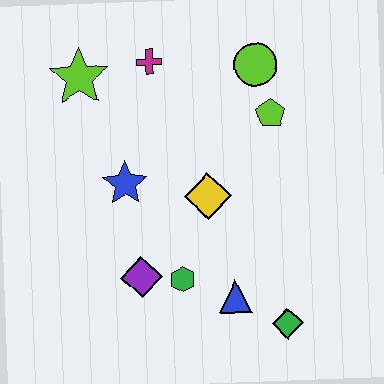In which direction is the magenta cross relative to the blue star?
The magenta cross is above the blue star.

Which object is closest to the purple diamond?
The green hexagon is closest to the purple diamond.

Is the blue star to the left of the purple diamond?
Yes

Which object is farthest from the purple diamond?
The lime circle is farthest from the purple diamond.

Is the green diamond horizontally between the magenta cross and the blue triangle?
No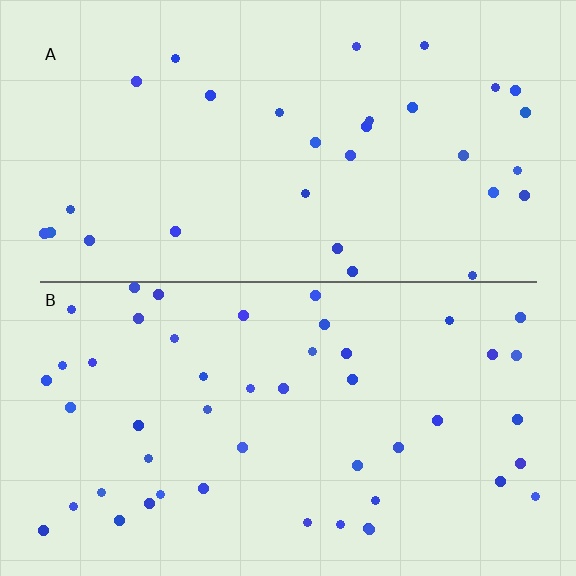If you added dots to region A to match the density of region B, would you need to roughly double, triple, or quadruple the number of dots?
Approximately double.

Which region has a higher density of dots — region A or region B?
B (the bottom).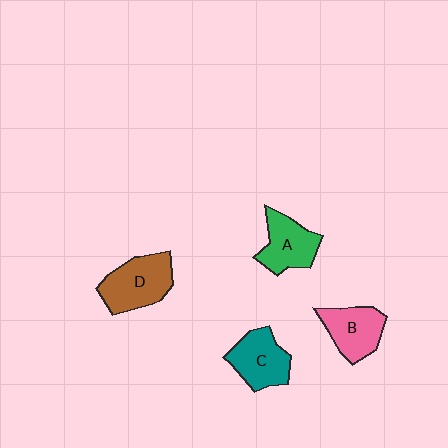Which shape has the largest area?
Shape D (brown).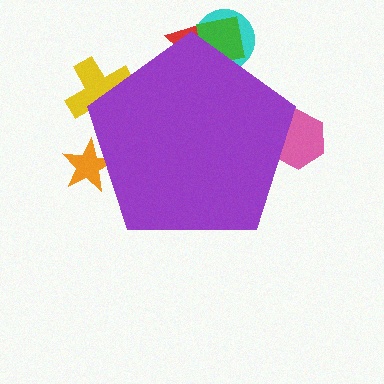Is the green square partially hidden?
Yes, the green square is partially hidden behind the purple pentagon.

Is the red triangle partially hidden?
Yes, the red triangle is partially hidden behind the purple pentagon.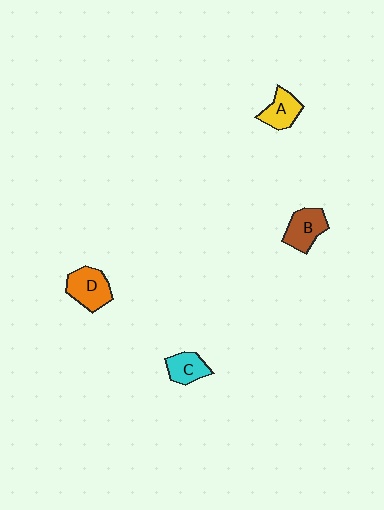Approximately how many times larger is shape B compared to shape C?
Approximately 1.3 times.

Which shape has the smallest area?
Shape C (cyan).